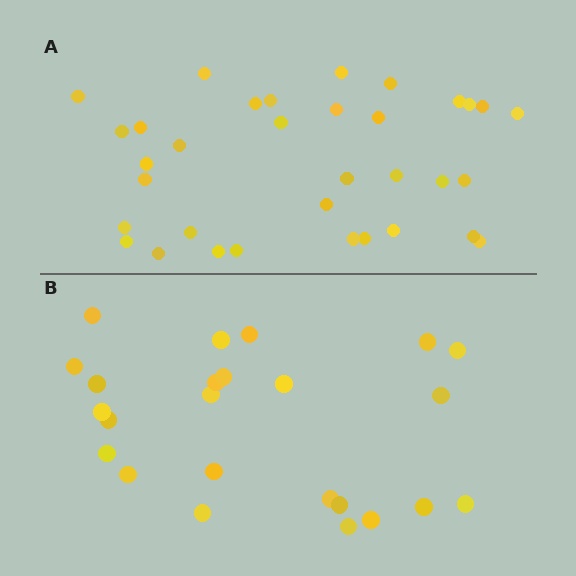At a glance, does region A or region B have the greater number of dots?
Region A (the top region) has more dots.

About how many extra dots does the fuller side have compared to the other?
Region A has roughly 10 or so more dots than region B.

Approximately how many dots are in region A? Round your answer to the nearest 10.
About 30 dots. (The exact count is 34, which rounds to 30.)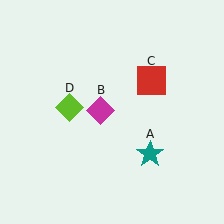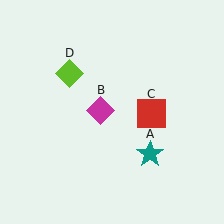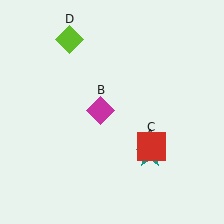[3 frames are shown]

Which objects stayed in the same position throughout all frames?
Teal star (object A) and magenta diamond (object B) remained stationary.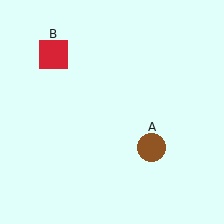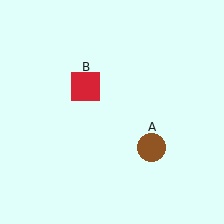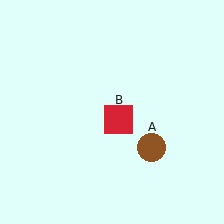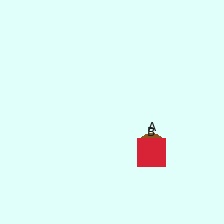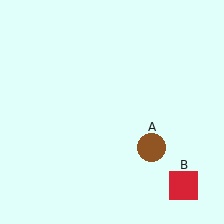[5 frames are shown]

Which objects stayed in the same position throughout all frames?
Brown circle (object A) remained stationary.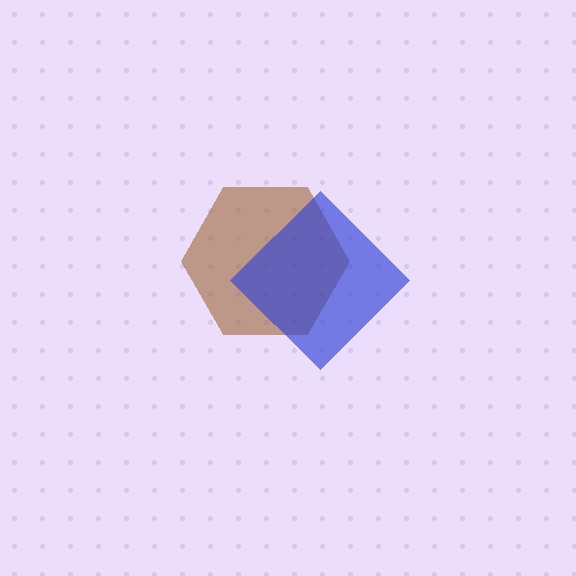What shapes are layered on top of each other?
The layered shapes are: a brown hexagon, a blue diamond.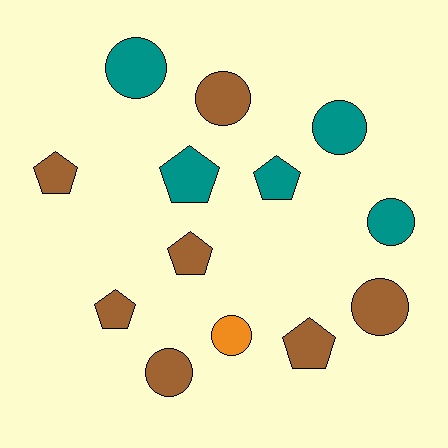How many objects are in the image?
There are 13 objects.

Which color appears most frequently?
Brown, with 7 objects.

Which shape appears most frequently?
Circle, with 7 objects.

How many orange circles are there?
There is 1 orange circle.